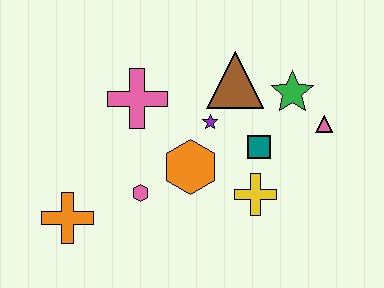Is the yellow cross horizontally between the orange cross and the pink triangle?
Yes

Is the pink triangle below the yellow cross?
No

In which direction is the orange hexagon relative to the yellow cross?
The orange hexagon is to the left of the yellow cross.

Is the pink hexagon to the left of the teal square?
Yes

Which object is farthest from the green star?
The orange cross is farthest from the green star.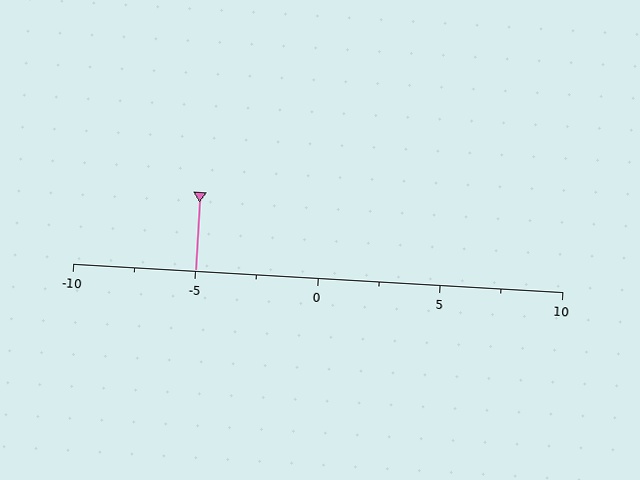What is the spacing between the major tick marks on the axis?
The major ticks are spaced 5 apart.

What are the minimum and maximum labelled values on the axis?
The axis runs from -10 to 10.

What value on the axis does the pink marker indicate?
The marker indicates approximately -5.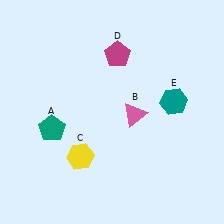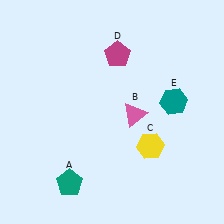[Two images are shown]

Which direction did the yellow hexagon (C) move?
The yellow hexagon (C) moved right.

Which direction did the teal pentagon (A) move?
The teal pentagon (A) moved down.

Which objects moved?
The objects that moved are: the teal pentagon (A), the yellow hexagon (C).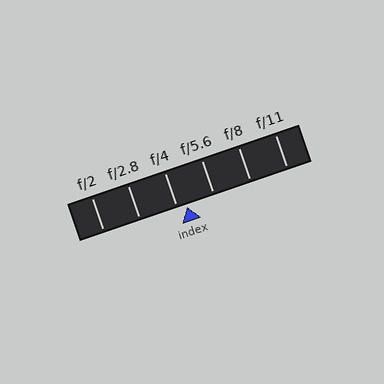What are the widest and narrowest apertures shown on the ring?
The widest aperture shown is f/2 and the narrowest is f/11.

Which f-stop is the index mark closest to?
The index mark is closest to f/4.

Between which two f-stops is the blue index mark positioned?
The index mark is between f/4 and f/5.6.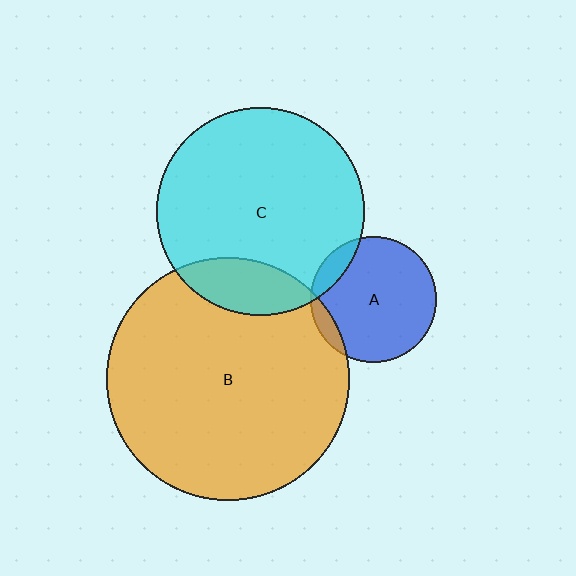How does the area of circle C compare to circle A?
Approximately 2.7 times.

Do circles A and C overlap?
Yes.